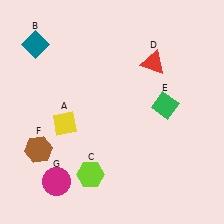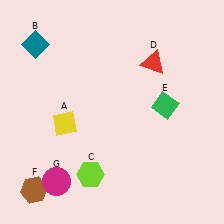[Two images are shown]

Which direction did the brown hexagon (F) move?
The brown hexagon (F) moved down.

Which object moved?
The brown hexagon (F) moved down.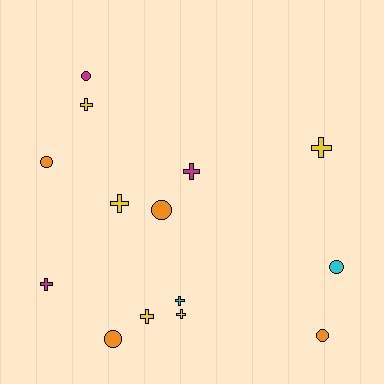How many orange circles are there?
There are 4 orange circles.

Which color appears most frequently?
Yellow, with 5 objects.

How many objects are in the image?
There are 14 objects.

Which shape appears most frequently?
Cross, with 8 objects.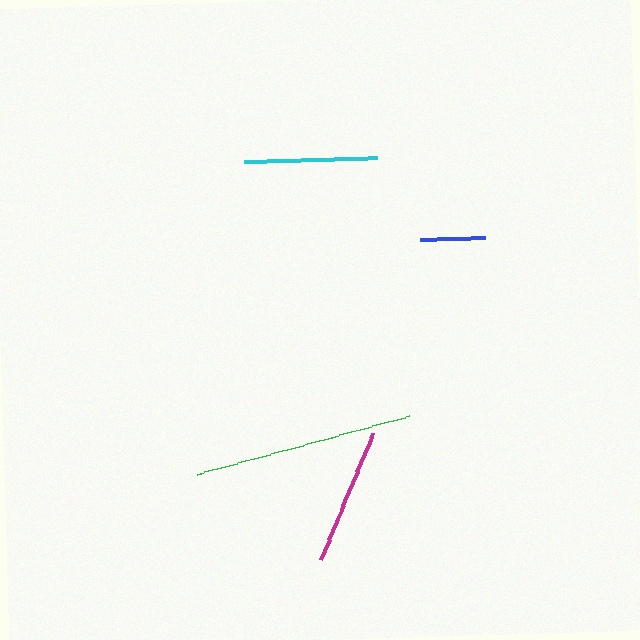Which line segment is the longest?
The green line is the longest at approximately 220 pixels.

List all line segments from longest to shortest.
From longest to shortest: green, magenta, cyan, blue.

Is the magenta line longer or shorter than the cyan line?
The magenta line is longer than the cyan line.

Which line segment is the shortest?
The blue line is the shortest at approximately 65 pixels.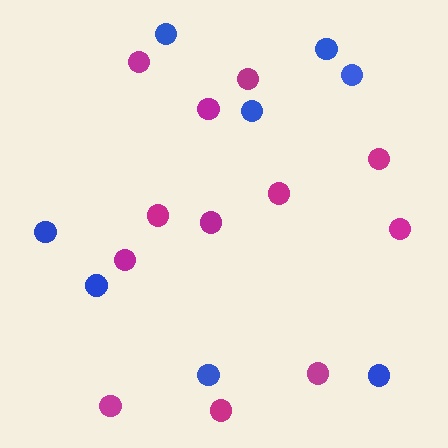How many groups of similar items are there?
There are 2 groups: one group of blue circles (8) and one group of magenta circles (12).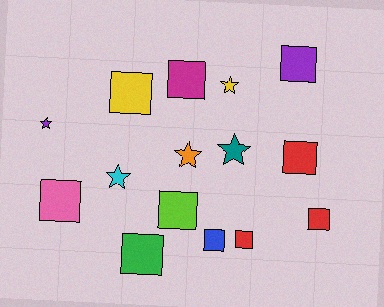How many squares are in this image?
There are 10 squares.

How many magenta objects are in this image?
There is 1 magenta object.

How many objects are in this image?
There are 15 objects.